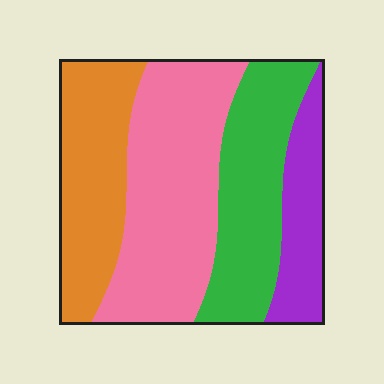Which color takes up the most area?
Pink, at roughly 35%.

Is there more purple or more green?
Green.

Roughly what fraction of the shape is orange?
Orange covers 24% of the shape.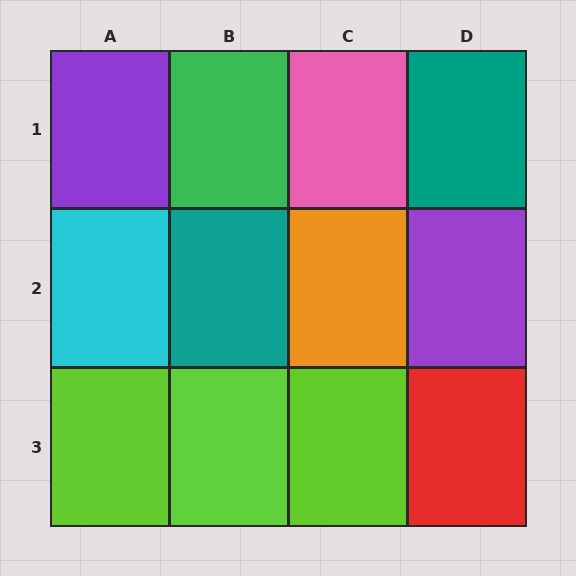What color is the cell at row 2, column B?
Teal.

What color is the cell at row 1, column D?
Teal.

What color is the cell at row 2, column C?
Orange.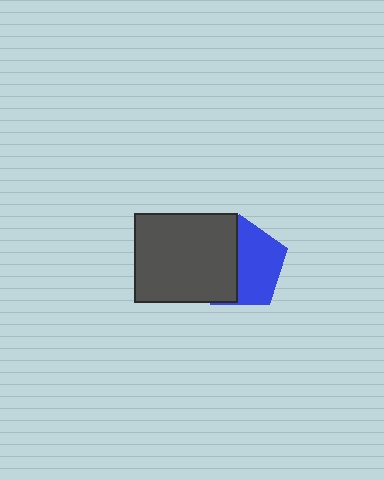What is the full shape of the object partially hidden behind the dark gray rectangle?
The partially hidden object is a blue pentagon.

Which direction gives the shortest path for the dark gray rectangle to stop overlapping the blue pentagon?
Moving left gives the shortest separation.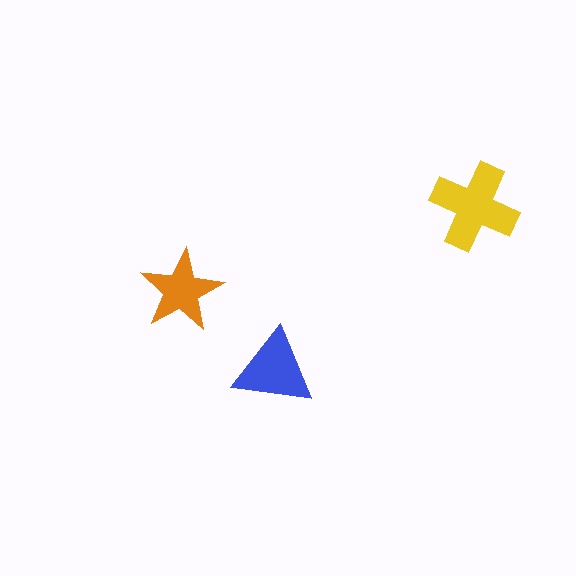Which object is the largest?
The yellow cross.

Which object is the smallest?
The orange star.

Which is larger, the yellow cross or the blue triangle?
The yellow cross.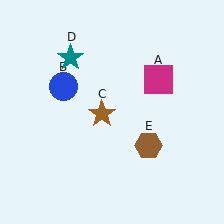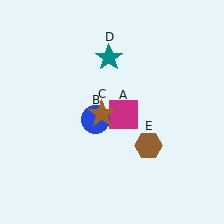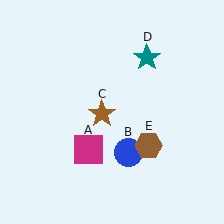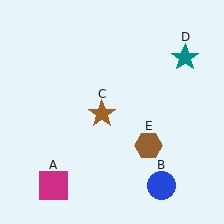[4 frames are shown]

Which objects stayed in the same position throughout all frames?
Brown star (object C) and brown hexagon (object E) remained stationary.